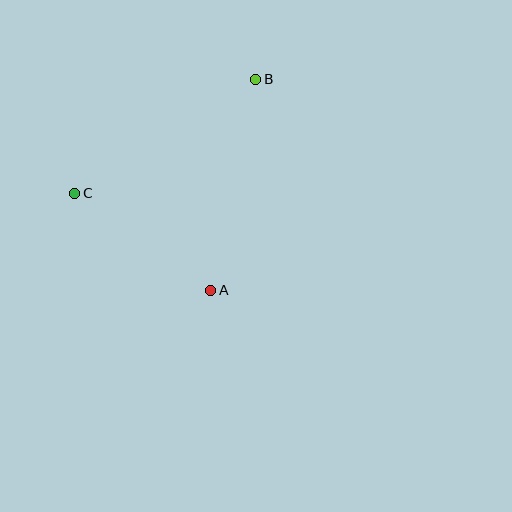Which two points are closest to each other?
Points A and C are closest to each other.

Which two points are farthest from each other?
Points A and B are farthest from each other.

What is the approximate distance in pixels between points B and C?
The distance between B and C is approximately 214 pixels.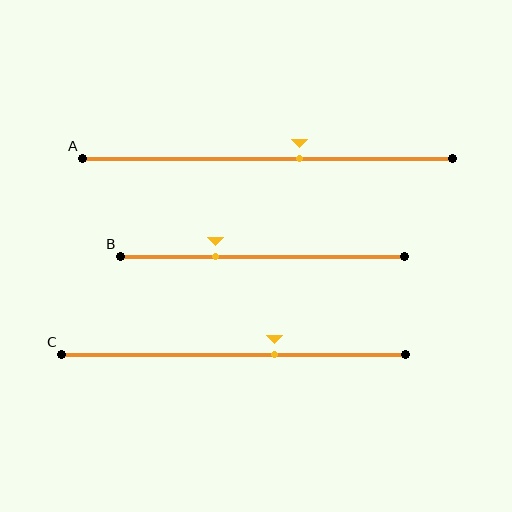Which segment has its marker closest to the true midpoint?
Segment A has its marker closest to the true midpoint.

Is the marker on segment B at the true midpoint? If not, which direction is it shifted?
No, the marker on segment B is shifted to the left by about 17% of the segment length.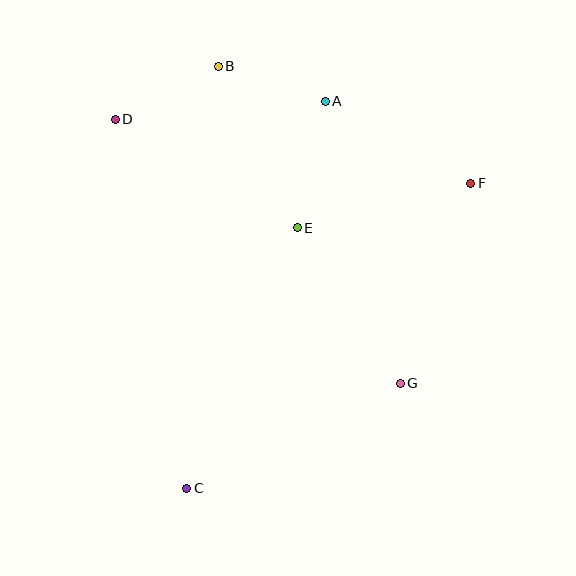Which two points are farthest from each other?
Points B and C are farthest from each other.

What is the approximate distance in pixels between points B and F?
The distance between B and F is approximately 278 pixels.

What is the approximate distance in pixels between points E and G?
The distance between E and G is approximately 187 pixels.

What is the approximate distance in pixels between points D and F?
The distance between D and F is approximately 361 pixels.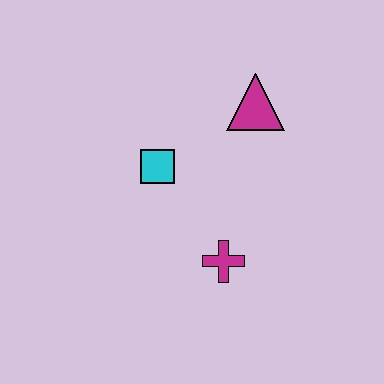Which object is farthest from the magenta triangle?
The magenta cross is farthest from the magenta triangle.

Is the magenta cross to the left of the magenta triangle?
Yes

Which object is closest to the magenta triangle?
The cyan square is closest to the magenta triangle.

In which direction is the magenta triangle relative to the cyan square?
The magenta triangle is to the right of the cyan square.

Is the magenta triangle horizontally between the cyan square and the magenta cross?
No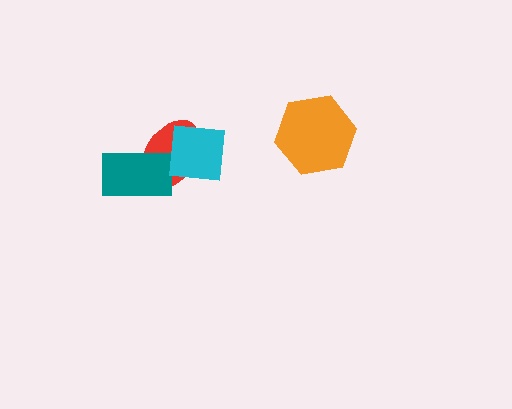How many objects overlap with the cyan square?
1 object overlaps with the cyan square.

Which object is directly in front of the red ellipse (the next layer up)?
The teal rectangle is directly in front of the red ellipse.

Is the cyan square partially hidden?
No, no other shape covers it.